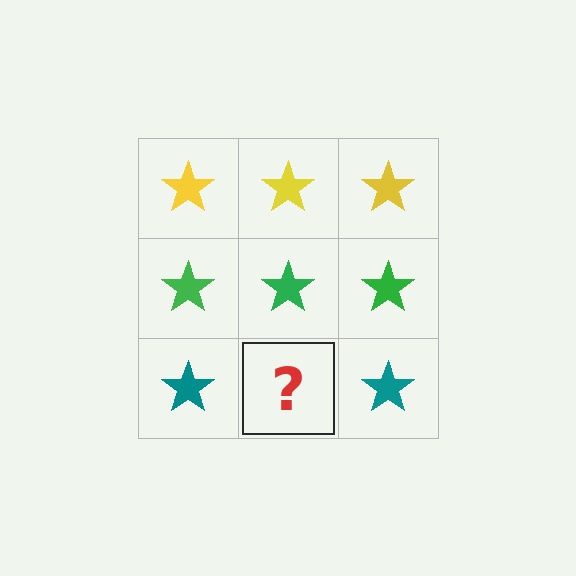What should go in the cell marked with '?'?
The missing cell should contain a teal star.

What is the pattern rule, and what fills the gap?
The rule is that each row has a consistent color. The gap should be filled with a teal star.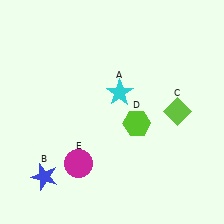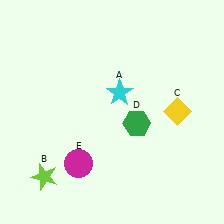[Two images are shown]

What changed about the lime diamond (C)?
In Image 1, C is lime. In Image 2, it changed to yellow.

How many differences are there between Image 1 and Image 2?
There are 3 differences between the two images.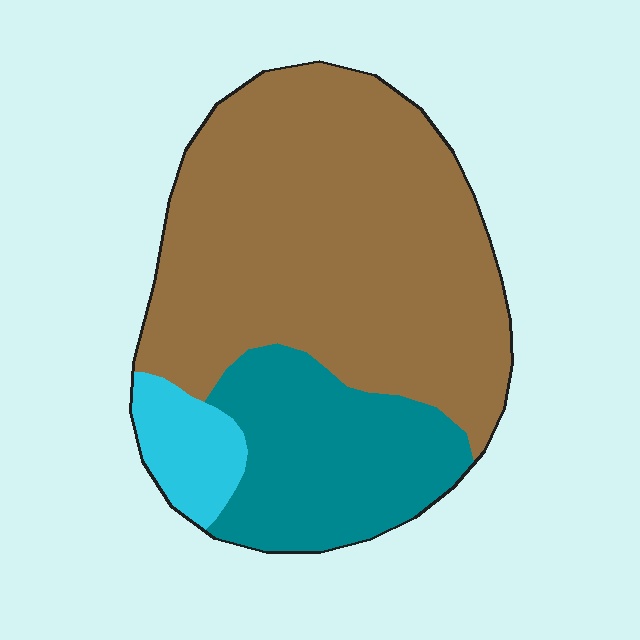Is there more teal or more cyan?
Teal.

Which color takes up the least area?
Cyan, at roughly 10%.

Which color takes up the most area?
Brown, at roughly 65%.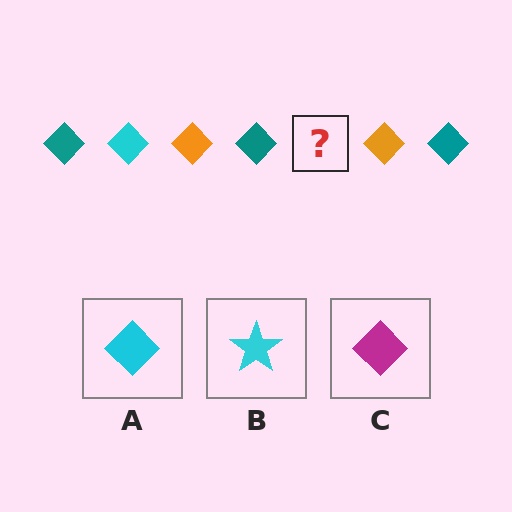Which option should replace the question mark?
Option A.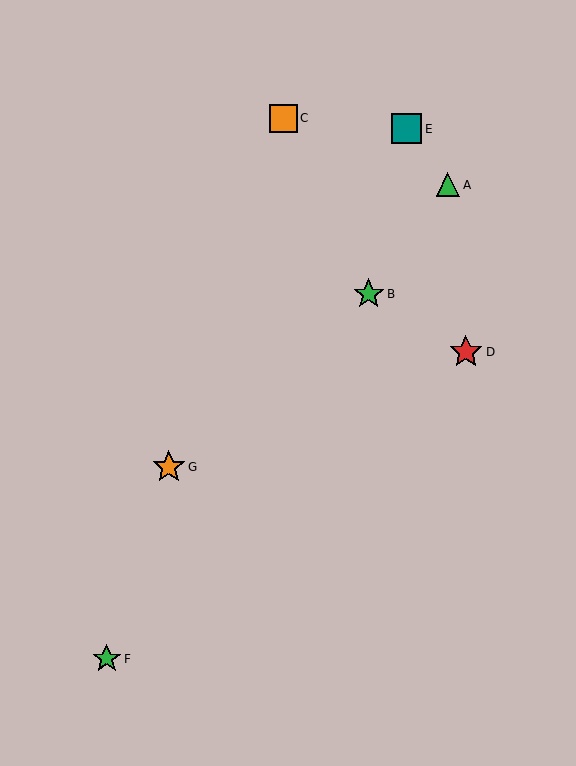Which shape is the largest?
The red star (labeled D) is the largest.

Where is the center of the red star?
The center of the red star is at (466, 352).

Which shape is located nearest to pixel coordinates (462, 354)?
The red star (labeled D) at (466, 352) is nearest to that location.